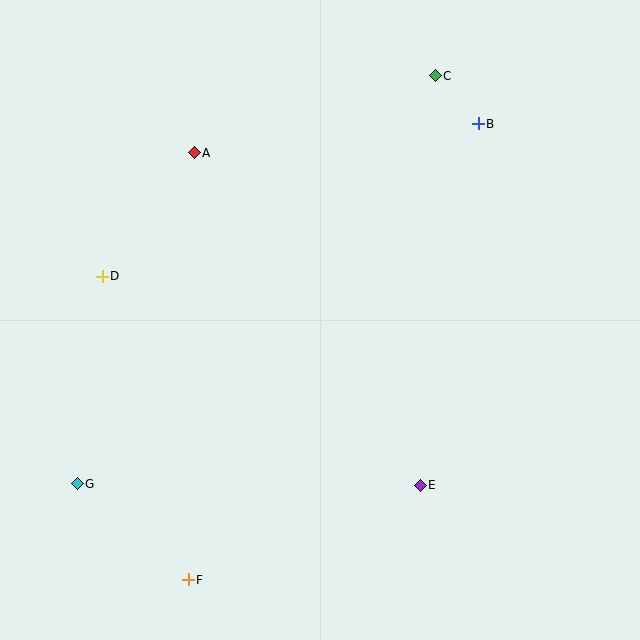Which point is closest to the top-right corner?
Point B is closest to the top-right corner.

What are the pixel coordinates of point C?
Point C is at (435, 76).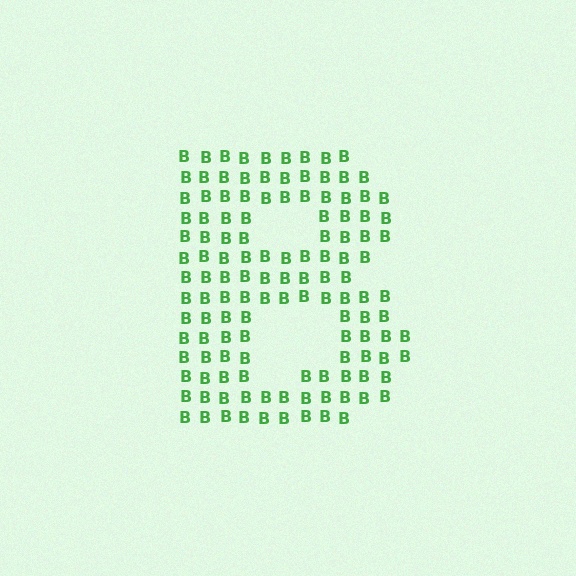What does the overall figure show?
The overall figure shows the letter B.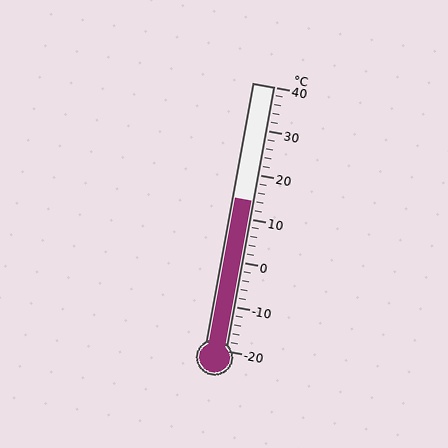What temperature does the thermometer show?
The thermometer shows approximately 14°C.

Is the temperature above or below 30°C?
The temperature is below 30°C.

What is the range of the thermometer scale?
The thermometer scale ranges from -20°C to 40°C.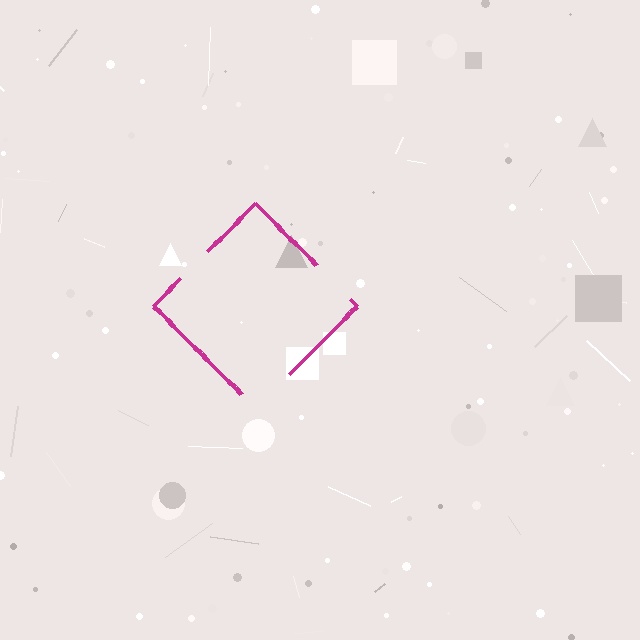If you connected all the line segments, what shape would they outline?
They would outline a diamond.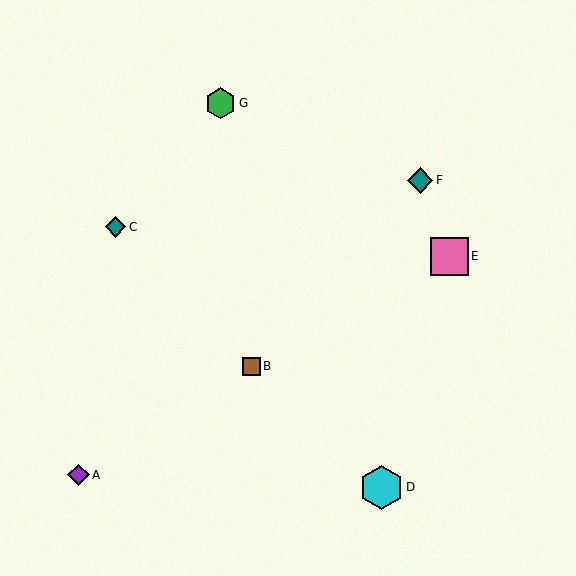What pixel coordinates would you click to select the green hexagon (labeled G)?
Click at (221, 103) to select the green hexagon G.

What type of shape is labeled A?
Shape A is a purple diamond.